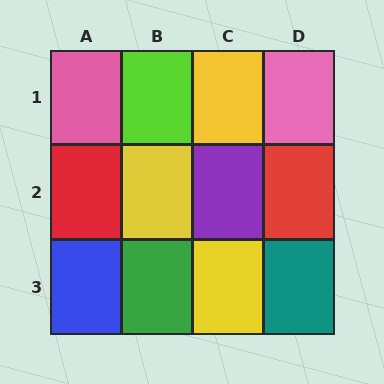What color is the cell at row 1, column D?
Pink.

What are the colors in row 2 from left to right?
Red, yellow, purple, red.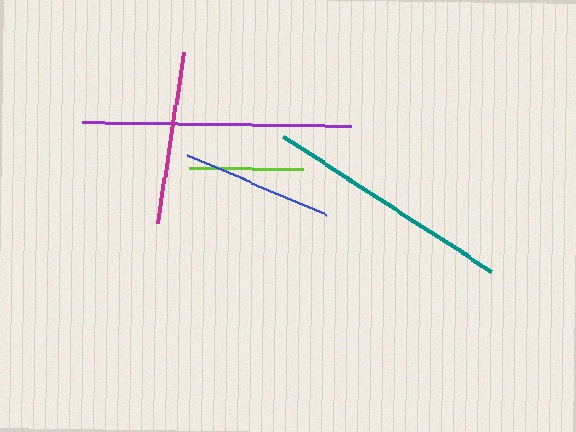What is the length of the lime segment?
The lime segment is approximately 114 pixels long.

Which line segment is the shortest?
The lime line is the shortest at approximately 114 pixels.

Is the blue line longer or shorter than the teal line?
The teal line is longer than the blue line.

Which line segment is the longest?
The purple line is the longest at approximately 269 pixels.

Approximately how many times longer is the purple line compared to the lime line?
The purple line is approximately 2.4 times the length of the lime line.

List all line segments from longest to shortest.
From longest to shortest: purple, teal, magenta, blue, lime.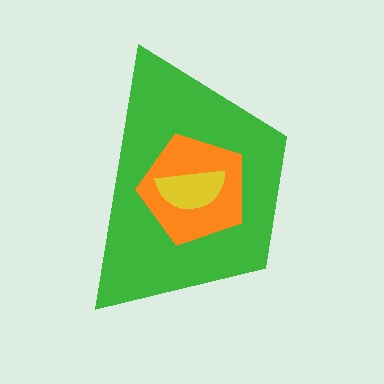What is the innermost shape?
The yellow semicircle.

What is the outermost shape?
The green trapezoid.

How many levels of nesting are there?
3.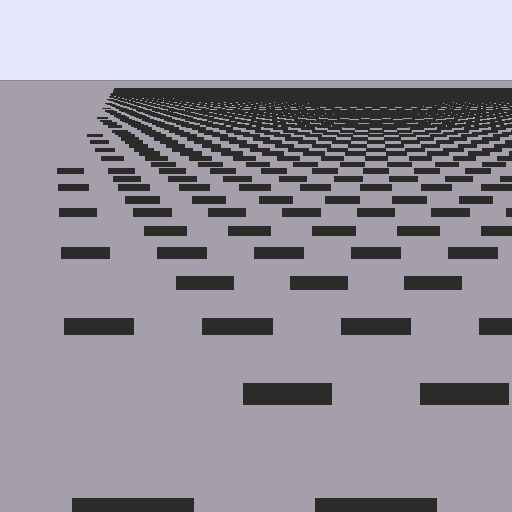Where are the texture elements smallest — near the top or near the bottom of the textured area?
Near the top.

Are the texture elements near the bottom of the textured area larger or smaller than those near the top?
Larger. Near the bottom, elements are closer to the viewer and appear at a bigger on-screen size.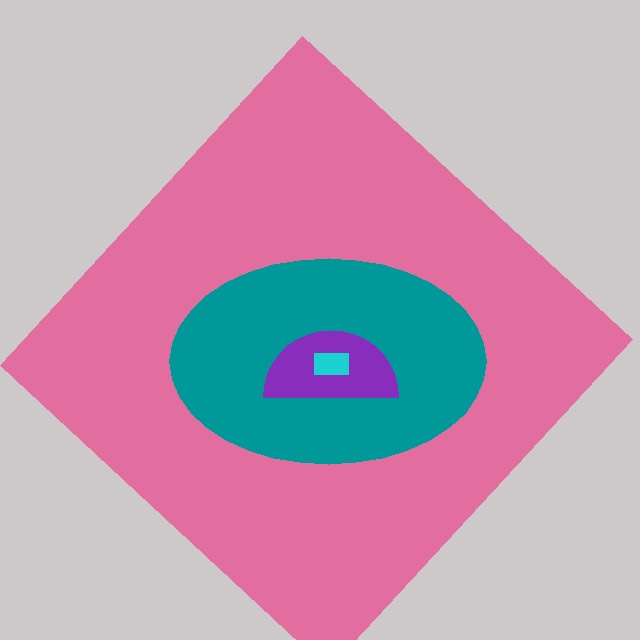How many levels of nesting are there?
4.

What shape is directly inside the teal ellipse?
The purple semicircle.